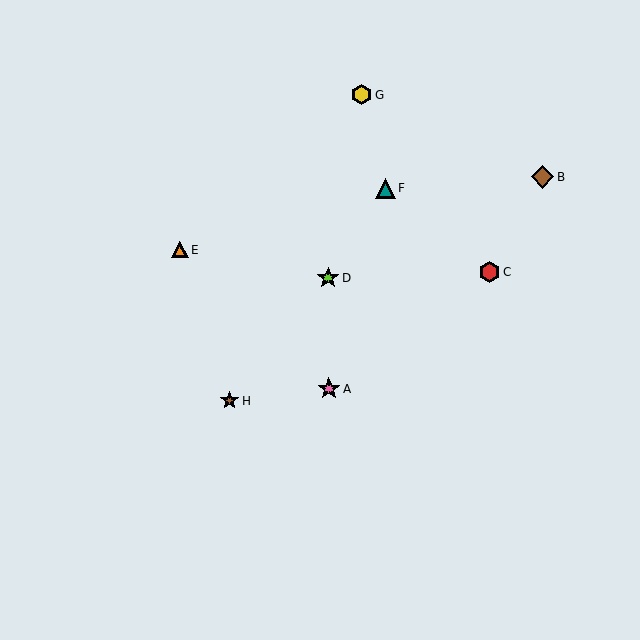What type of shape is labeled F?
Shape F is a teal triangle.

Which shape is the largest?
The brown diamond (labeled B) is the largest.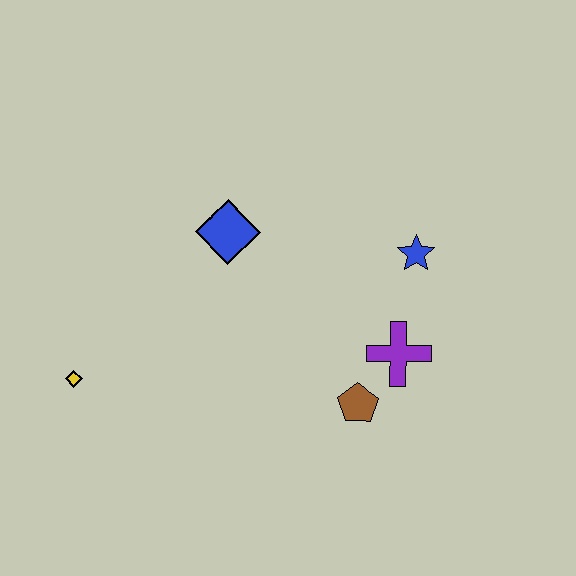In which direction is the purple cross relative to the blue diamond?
The purple cross is to the right of the blue diamond.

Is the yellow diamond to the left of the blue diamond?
Yes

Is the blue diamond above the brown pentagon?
Yes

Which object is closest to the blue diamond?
The blue star is closest to the blue diamond.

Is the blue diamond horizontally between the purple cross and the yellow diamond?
Yes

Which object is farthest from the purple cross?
The yellow diamond is farthest from the purple cross.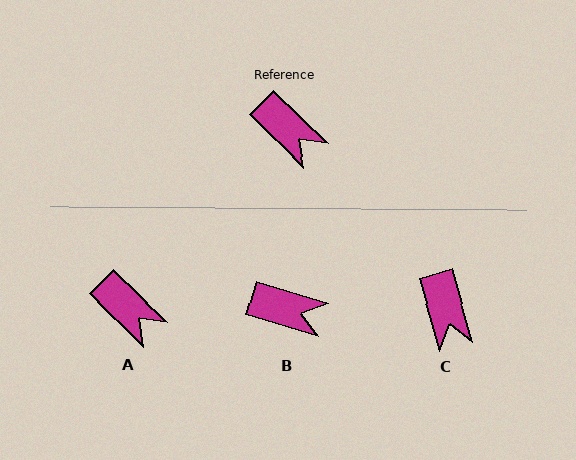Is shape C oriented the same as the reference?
No, it is off by about 30 degrees.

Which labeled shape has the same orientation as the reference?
A.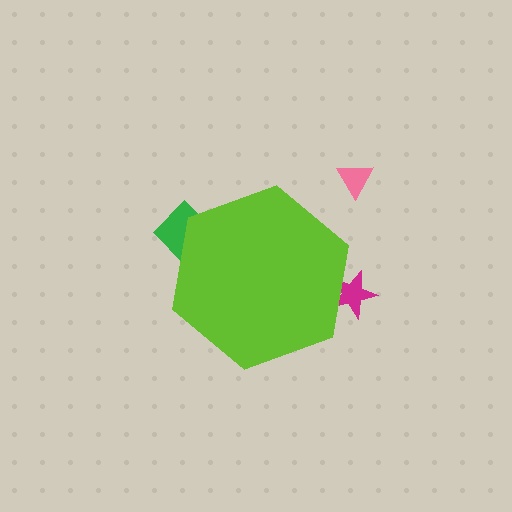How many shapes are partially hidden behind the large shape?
2 shapes are partially hidden.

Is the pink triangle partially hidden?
No, the pink triangle is fully visible.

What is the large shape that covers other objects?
A lime hexagon.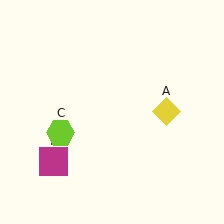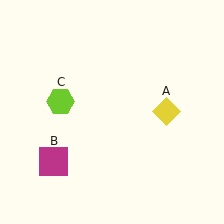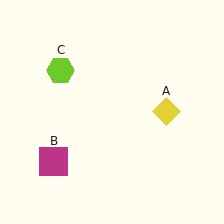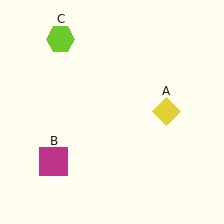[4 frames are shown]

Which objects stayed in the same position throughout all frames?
Yellow diamond (object A) and magenta square (object B) remained stationary.